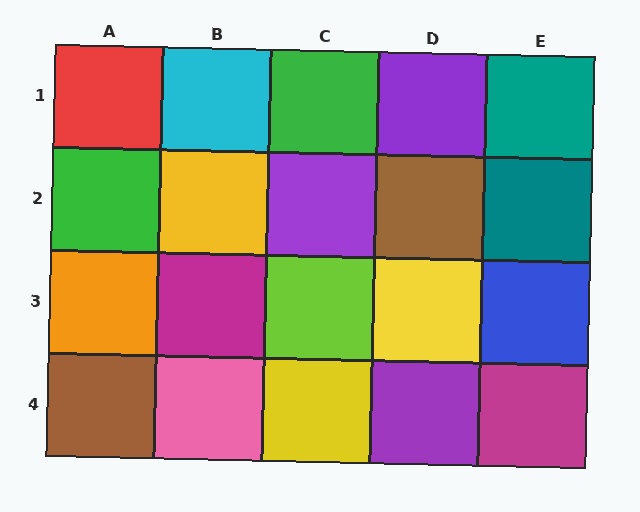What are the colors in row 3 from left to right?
Orange, magenta, lime, yellow, blue.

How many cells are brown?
2 cells are brown.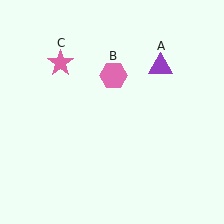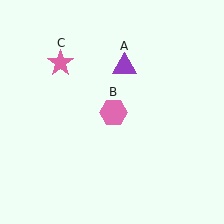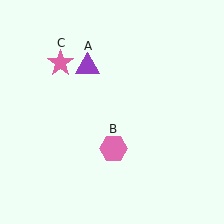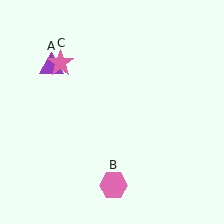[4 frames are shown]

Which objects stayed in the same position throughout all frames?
Pink star (object C) remained stationary.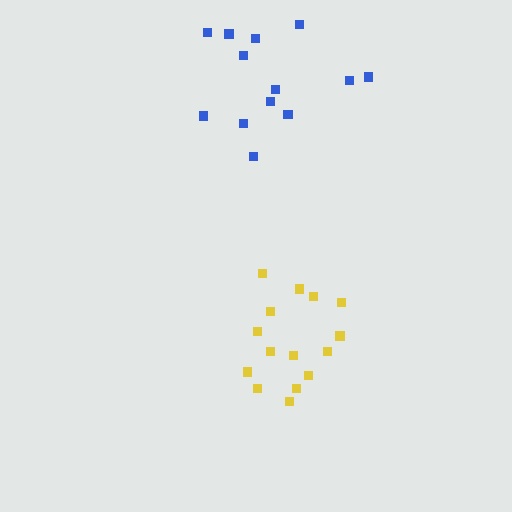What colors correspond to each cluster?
The clusters are colored: blue, yellow.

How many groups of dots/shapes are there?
There are 2 groups.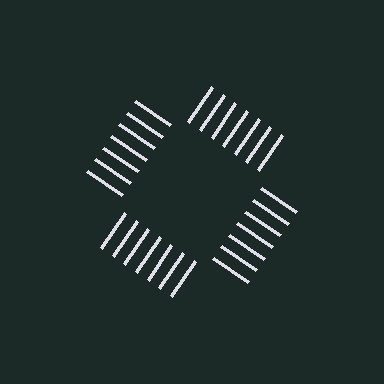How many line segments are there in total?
28 — 7 along each of the 4 edges.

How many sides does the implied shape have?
4 sides — the line-ends trace a square.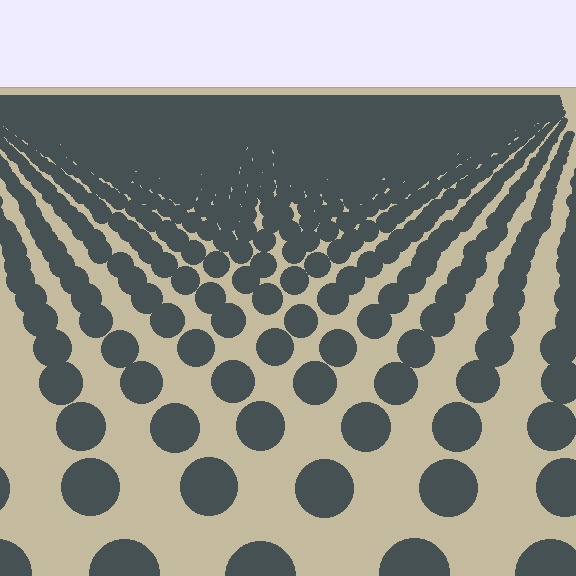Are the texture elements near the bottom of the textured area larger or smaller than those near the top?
Larger. Near the bottom, elements are closer to the viewer and appear at a bigger on-screen size.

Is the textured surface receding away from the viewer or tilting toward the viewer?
The surface is receding away from the viewer. Texture elements get smaller and denser toward the top.